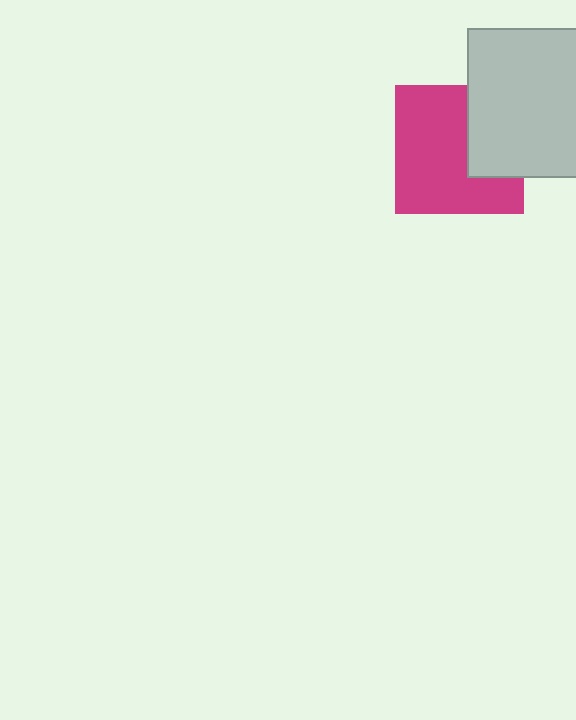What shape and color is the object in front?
The object in front is a light gray rectangle.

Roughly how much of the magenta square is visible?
Most of it is visible (roughly 69%).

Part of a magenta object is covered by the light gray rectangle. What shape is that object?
It is a square.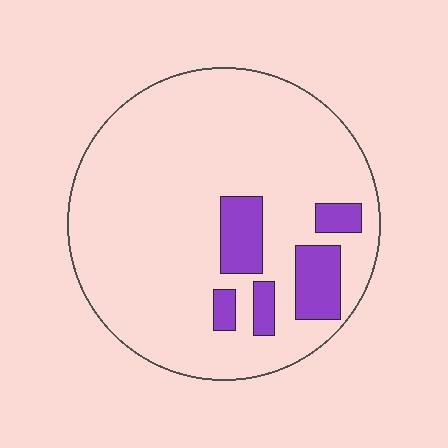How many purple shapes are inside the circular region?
5.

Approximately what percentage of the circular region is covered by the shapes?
Approximately 15%.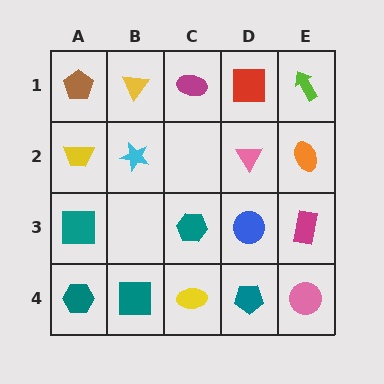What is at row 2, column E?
An orange ellipse.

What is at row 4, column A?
A teal hexagon.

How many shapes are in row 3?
4 shapes.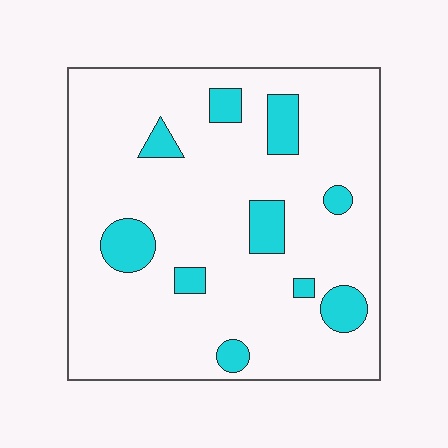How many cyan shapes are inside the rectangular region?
10.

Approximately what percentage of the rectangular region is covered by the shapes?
Approximately 15%.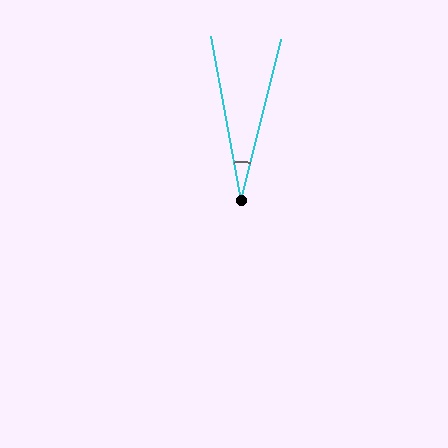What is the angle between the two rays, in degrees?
Approximately 24 degrees.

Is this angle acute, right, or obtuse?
It is acute.